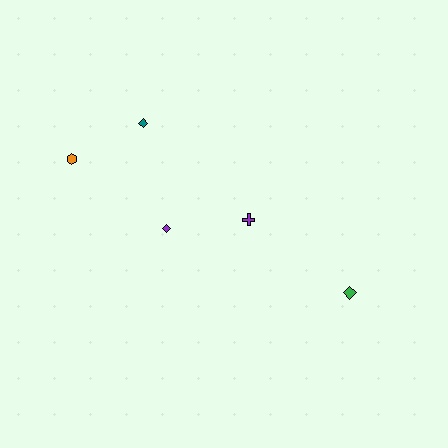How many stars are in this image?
There are no stars.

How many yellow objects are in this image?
There are no yellow objects.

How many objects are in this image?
There are 5 objects.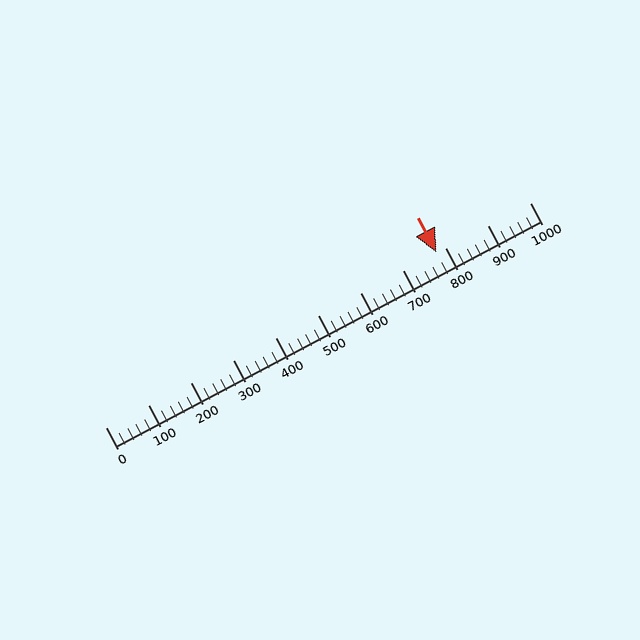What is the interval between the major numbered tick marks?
The major tick marks are spaced 100 units apart.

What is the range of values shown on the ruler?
The ruler shows values from 0 to 1000.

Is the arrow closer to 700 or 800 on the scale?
The arrow is closer to 800.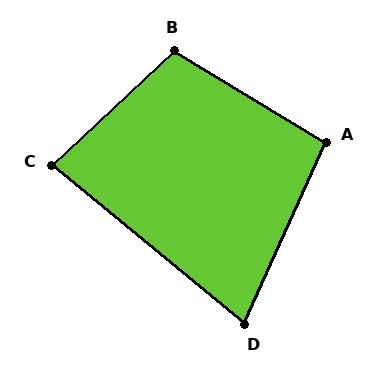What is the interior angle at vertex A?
Approximately 97 degrees (obtuse).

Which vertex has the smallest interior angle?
D, at approximately 75 degrees.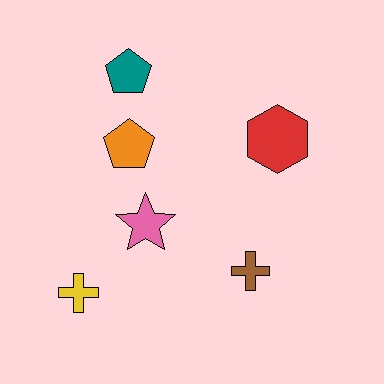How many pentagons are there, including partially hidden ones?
There are 2 pentagons.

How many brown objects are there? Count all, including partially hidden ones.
There is 1 brown object.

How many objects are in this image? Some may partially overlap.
There are 6 objects.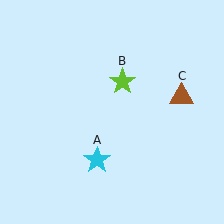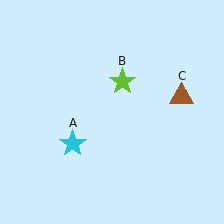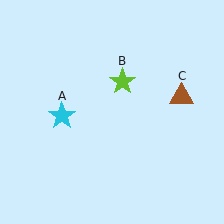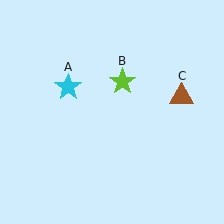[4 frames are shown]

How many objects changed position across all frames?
1 object changed position: cyan star (object A).